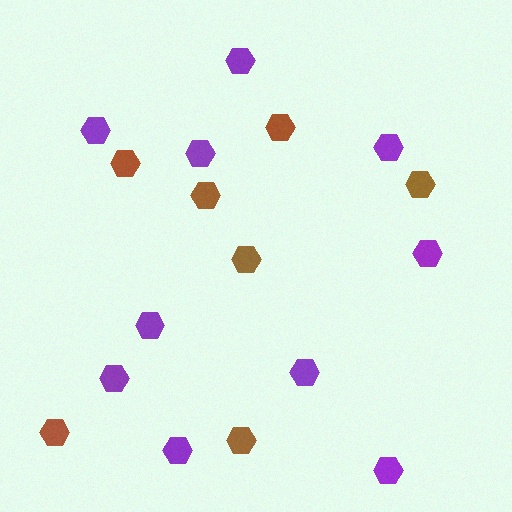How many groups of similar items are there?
There are 2 groups: one group of brown hexagons (7) and one group of purple hexagons (10).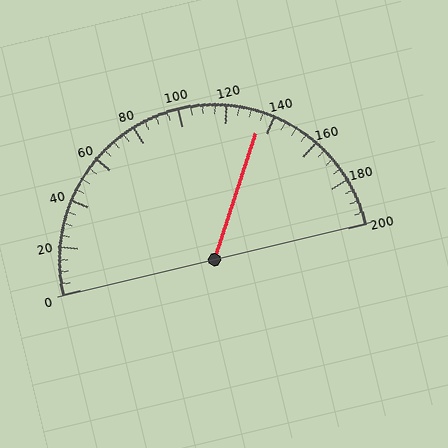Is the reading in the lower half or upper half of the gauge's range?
The reading is in the upper half of the range (0 to 200).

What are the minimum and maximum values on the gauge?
The gauge ranges from 0 to 200.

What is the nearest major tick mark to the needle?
The nearest major tick mark is 140.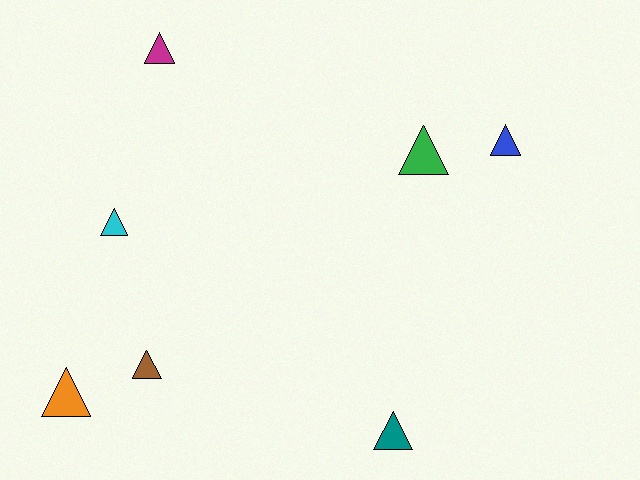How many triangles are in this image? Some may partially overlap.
There are 7 triangles.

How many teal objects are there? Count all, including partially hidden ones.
There is 1 teal object.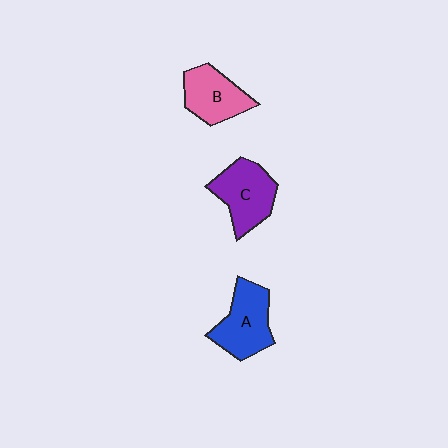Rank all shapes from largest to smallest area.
From largest to smallest: A (blue), C (purple), B (pink).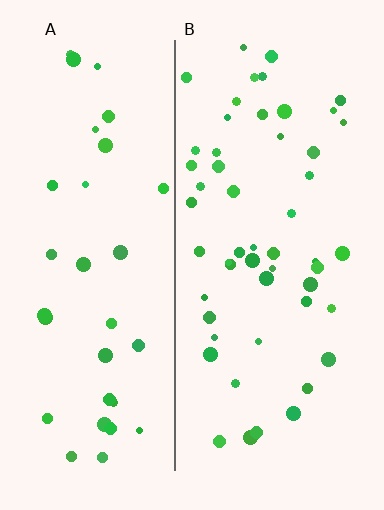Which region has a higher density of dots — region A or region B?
B (the right).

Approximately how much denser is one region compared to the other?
Approximately 1.6× — region B over region A.